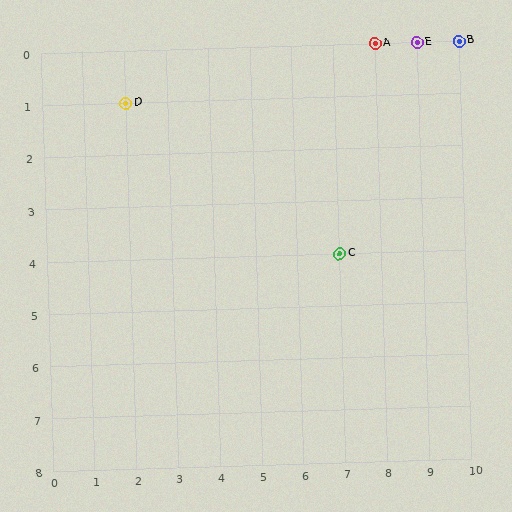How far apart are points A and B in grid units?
Points A and B are 2 columns apart.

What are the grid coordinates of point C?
Point C is at grid coordinates (7, 4).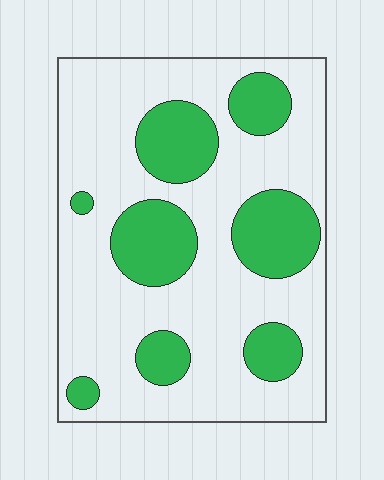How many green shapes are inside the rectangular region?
8.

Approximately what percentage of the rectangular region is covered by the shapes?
Approximately 30%.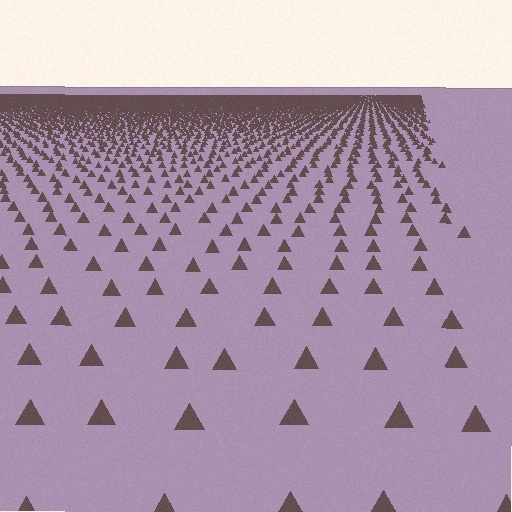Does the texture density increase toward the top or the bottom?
Density increases toward the top.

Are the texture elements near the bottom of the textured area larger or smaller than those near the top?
Larger. Near the bottom, elements are closer to the viewer and appear at a bigger on-screen size.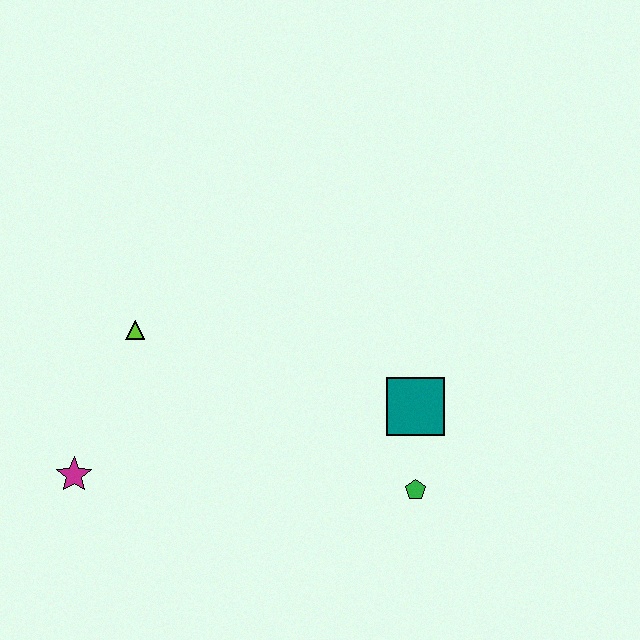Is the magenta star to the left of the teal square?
Yes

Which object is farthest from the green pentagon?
The magenta star is farthest from the green pentagon.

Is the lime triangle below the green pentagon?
No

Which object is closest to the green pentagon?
The teal square is closest to the green pentagon.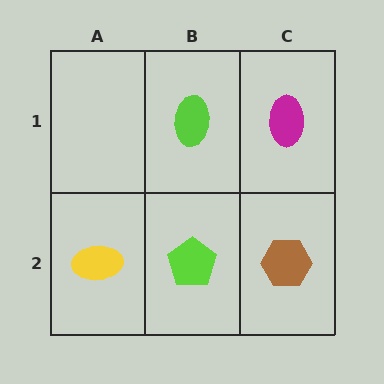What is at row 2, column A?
A yellow ellipse.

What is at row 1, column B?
A lime ellipse.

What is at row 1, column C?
A magenta ellipse.